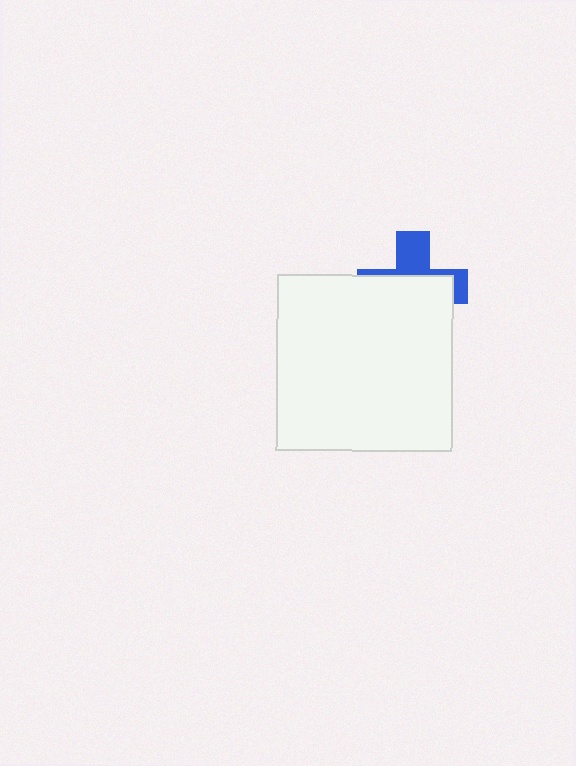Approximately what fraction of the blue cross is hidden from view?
Roughly 64% of the blue cross is hidden behind the white square.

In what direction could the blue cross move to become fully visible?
The blue cross could move up. That would shift it out from behind the white square entirely.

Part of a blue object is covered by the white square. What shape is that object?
It is a cross.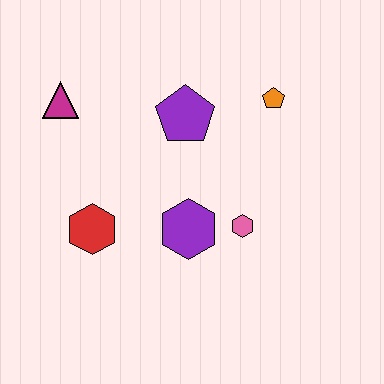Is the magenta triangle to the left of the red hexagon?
Yes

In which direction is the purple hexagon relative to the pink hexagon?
The purple hexagon is to the left of the pink hexagon.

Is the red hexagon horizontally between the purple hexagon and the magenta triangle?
Yes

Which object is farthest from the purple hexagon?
The magenta triangle is farthest from the purple hexagon.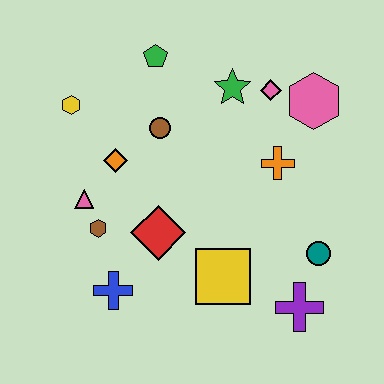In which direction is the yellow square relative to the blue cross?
The yellow square is to the right of the blue cross.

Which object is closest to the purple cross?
The teal circle is closest to the purple cross.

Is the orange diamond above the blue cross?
Yes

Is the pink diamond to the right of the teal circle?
No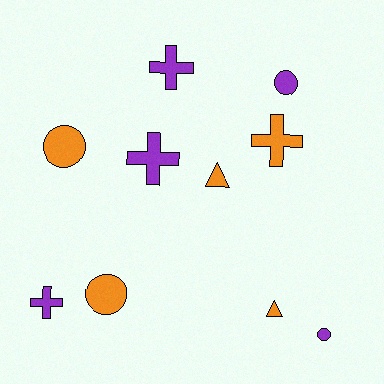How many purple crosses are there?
There are 3 purple crosses.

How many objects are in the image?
There are 10 objects.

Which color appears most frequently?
Orange, with 5 objects.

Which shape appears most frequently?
Circle, with 4 objects.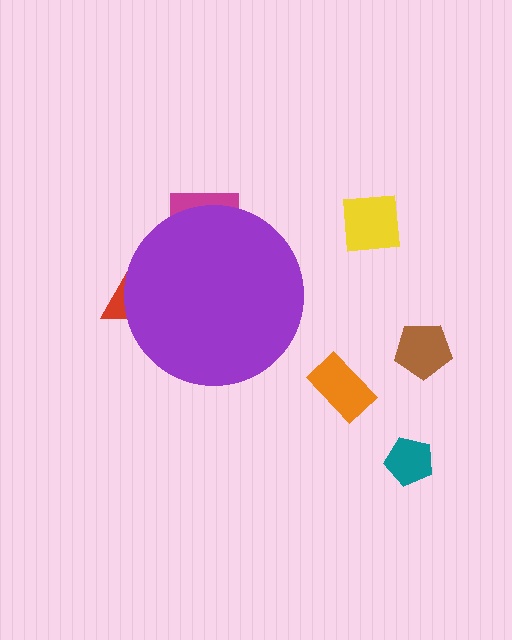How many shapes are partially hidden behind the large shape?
2 shapes are partially hidden.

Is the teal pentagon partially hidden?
No, the teal pentagon is fully visible.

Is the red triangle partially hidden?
Yes, the red triangle is partially hidden behind the purple circle.